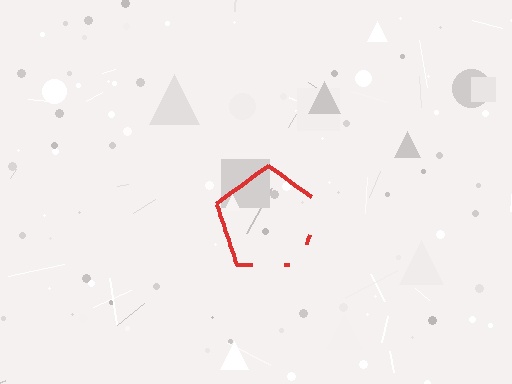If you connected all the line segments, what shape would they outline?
They would outline a pentagon.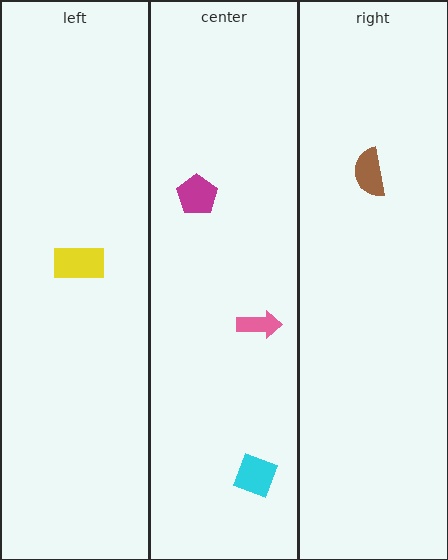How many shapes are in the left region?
1.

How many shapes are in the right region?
1.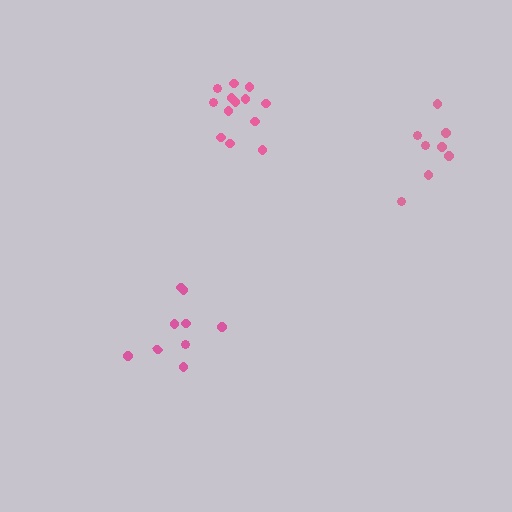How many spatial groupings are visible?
There are 3 spatial groupings.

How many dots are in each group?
Group 1: 13 dots, Group 2: 9 dots, Group 3: 8 dots (30 total).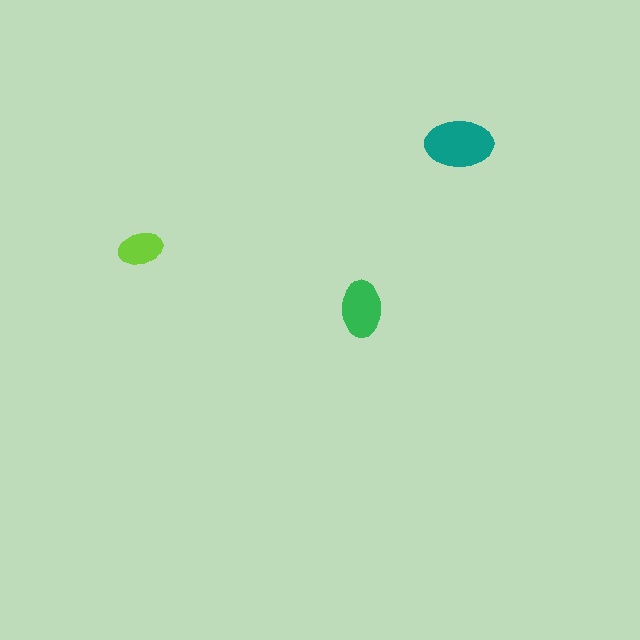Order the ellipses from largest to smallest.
the teal one, the green one, the lime one.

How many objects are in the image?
There are 3 objects in the image.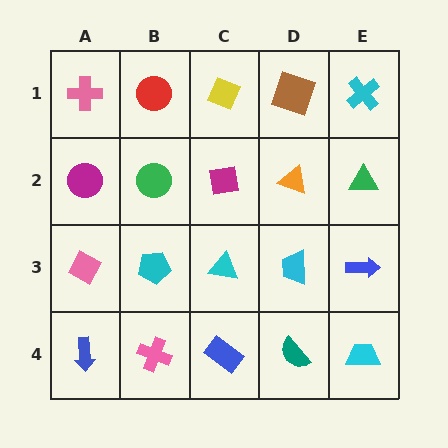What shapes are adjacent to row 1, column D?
An orange triangle (row 2, column D), a yellow diamond (row 1, column C), a cyan cross (row 1, column E).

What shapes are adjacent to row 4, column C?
A cyan triangle (row 3, column C), a pink cross (row 4, column B), a teal semicircle (row 4, column D).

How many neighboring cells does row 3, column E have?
3.